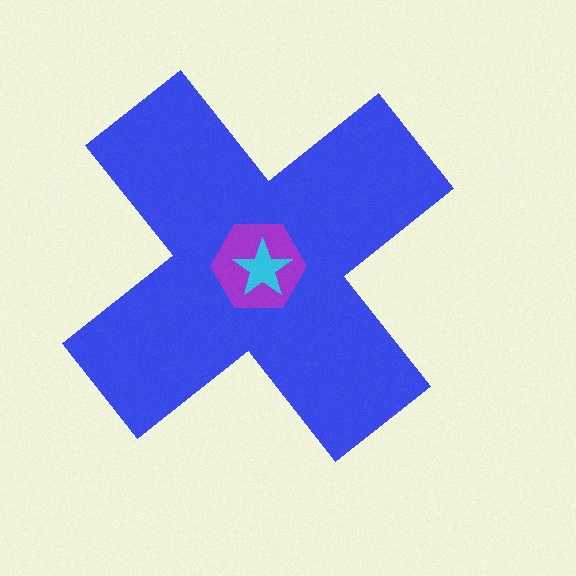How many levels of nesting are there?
3.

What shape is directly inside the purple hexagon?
The cyan star.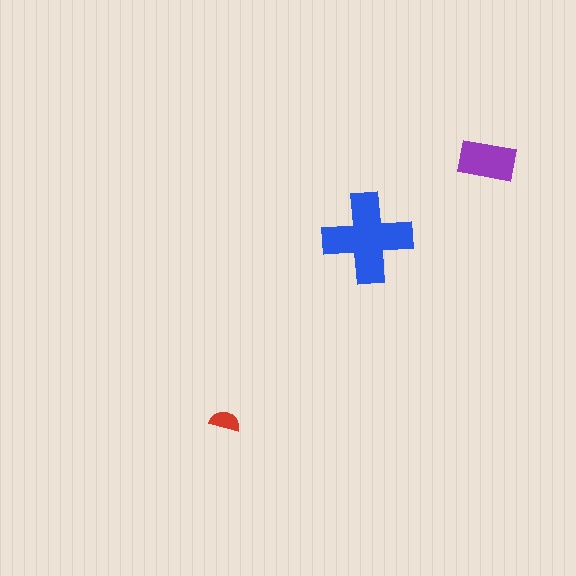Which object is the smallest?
The red semicircle.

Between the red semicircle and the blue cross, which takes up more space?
The blue cross.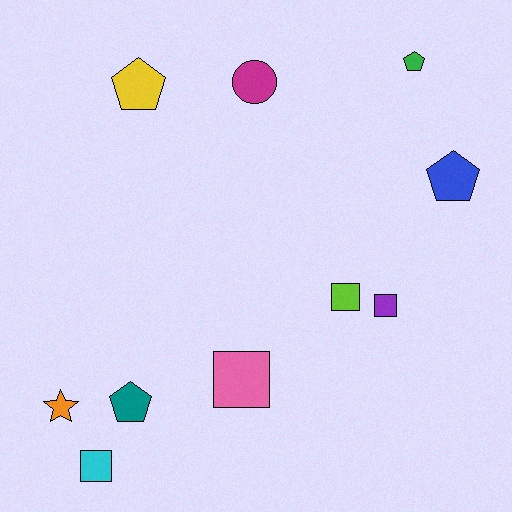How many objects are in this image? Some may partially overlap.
There are 10 objects.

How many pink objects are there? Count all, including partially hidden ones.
There is 1 pink object.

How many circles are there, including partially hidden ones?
There is 1 circle.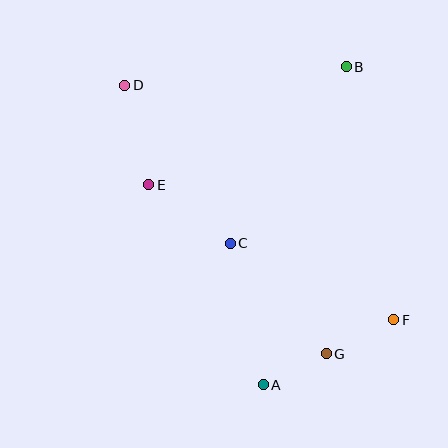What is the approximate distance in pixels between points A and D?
The distance between A and D is approximately 330 pixels.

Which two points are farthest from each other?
Points D and F are farthest from each other.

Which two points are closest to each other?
Points A and G are closest to each other.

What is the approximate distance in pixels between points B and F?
The distance between B and F is approximately 257 pixels.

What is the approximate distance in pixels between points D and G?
The distance between D and G is approximately 335 pixels.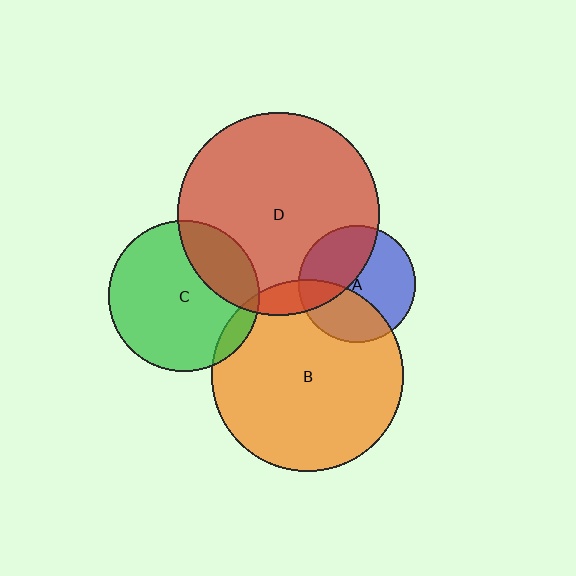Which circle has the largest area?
Circle D (red).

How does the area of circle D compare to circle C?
Approximately 1.8 times.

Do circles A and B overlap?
Yes.